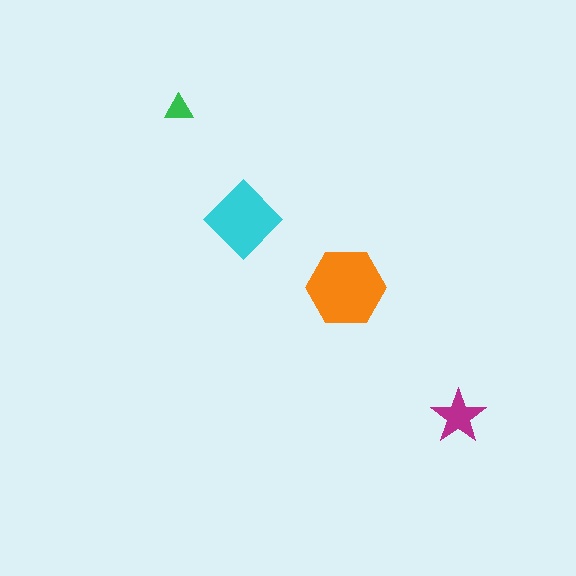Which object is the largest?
The orange hexagon.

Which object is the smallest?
The green triangle.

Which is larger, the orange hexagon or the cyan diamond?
The orange hexagon.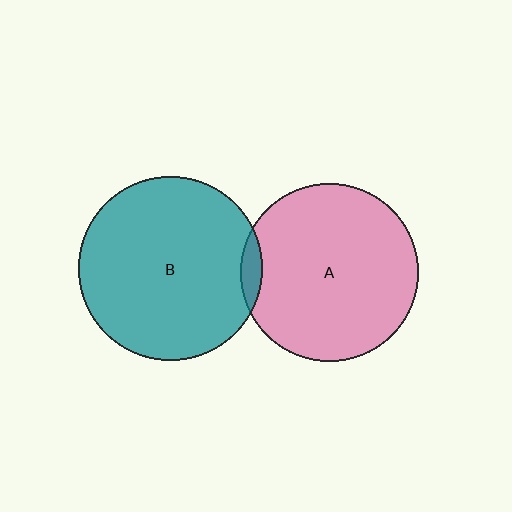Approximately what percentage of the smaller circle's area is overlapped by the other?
Approximately 5%.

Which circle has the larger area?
Circle B (teal).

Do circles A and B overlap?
Yes.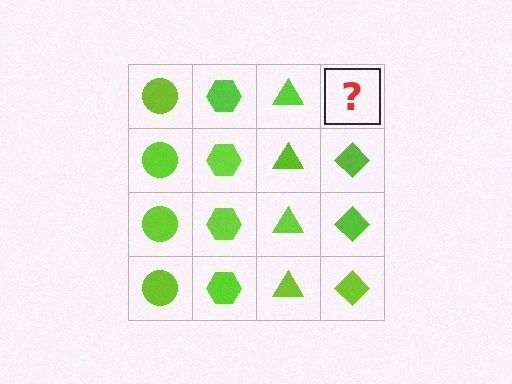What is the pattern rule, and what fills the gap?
The rule is that each column has a consistent shape. The gap should be filled with a lime diamond.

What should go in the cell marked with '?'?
The missing cell should contain a lime diamond.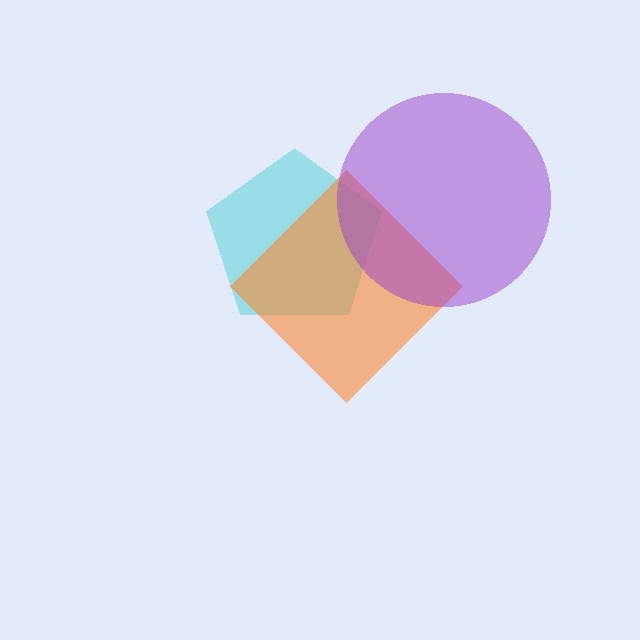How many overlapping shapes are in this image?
There are 3 overlapping shapes in the image.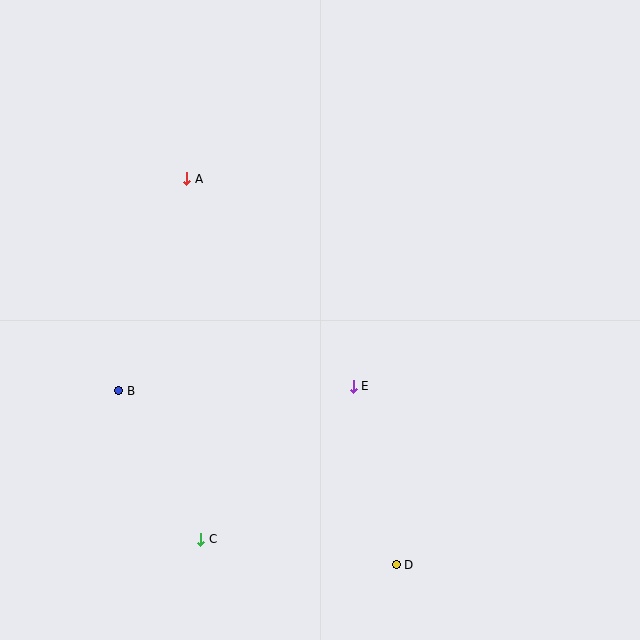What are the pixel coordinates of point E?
Point E is at (353, 386).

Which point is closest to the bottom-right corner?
Point D is closest to the bottom-right corner.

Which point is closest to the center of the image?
Point E at (353, 386) is closest to the center.